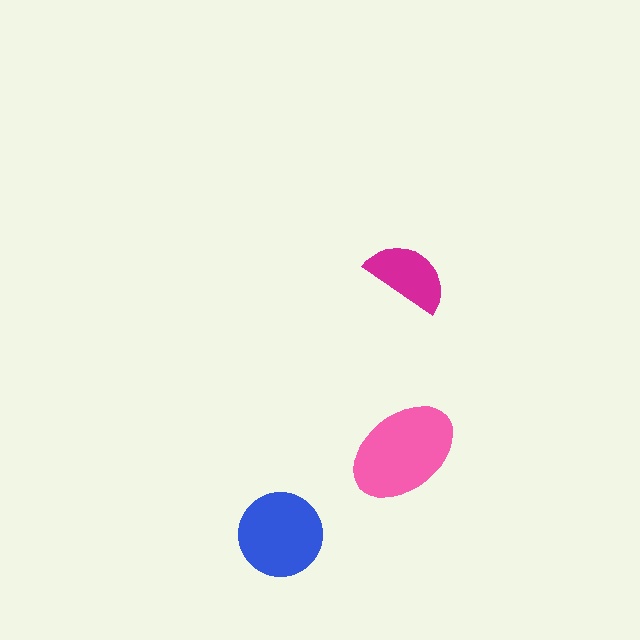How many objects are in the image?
There are 3 objects in the image.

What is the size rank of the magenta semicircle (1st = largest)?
3rd.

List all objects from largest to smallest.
The pink ellipse, the blue circle, the magenta semicircle.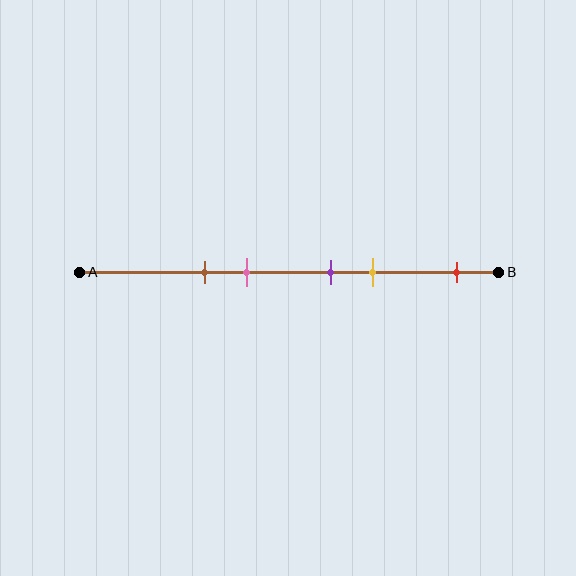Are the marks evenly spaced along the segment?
No, the marks are not evenly spaced.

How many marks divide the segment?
There are 5 marks dividing the segment.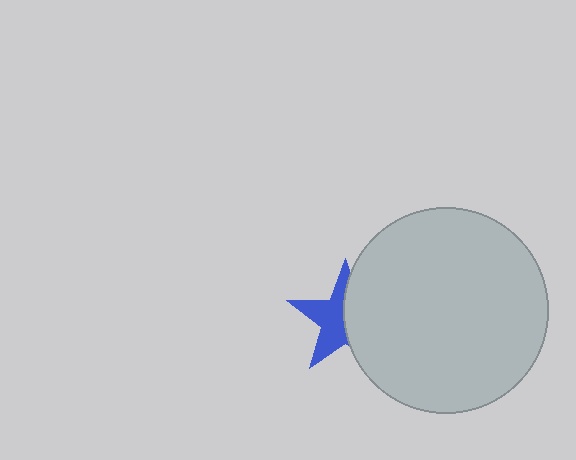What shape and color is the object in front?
The object in front is a light gray circle.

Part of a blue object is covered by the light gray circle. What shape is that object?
It is a star.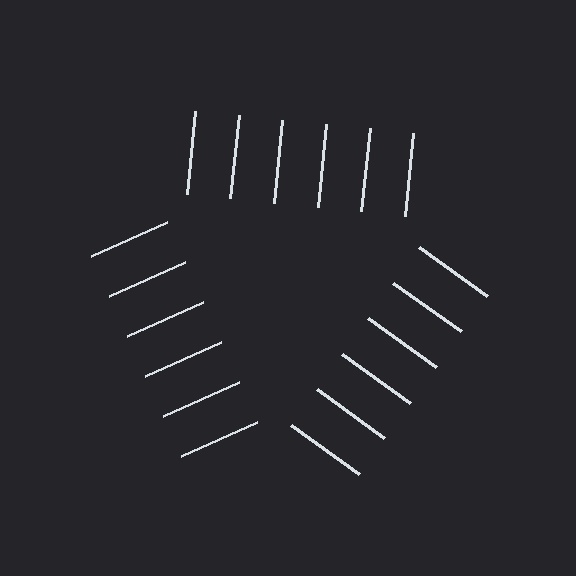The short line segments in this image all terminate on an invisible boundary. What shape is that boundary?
An illusory triangle — the line segments terminate on its edges but no continuous stroke is drawn.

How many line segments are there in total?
18 — 6 along each of the 3 edges.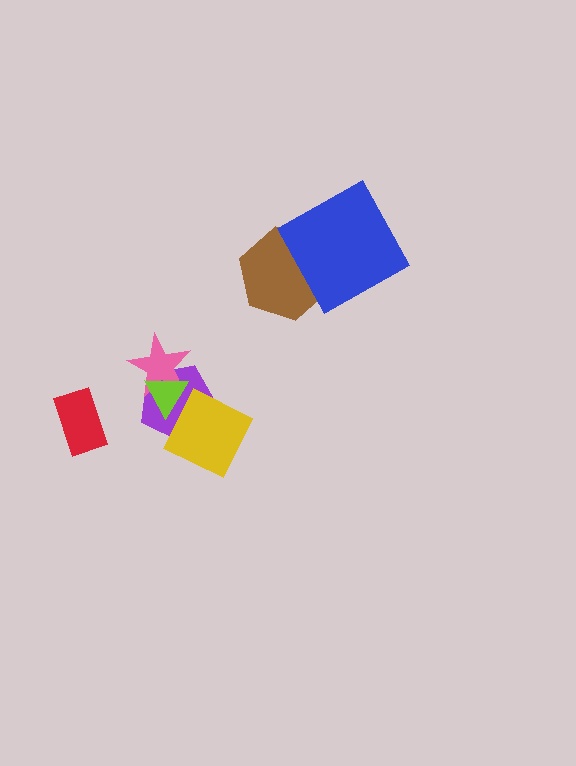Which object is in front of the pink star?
The lime triangle is in front of the pink star.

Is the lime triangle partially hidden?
No, no other shape covers it.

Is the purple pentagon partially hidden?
Yes, it is partially covered by another shape.